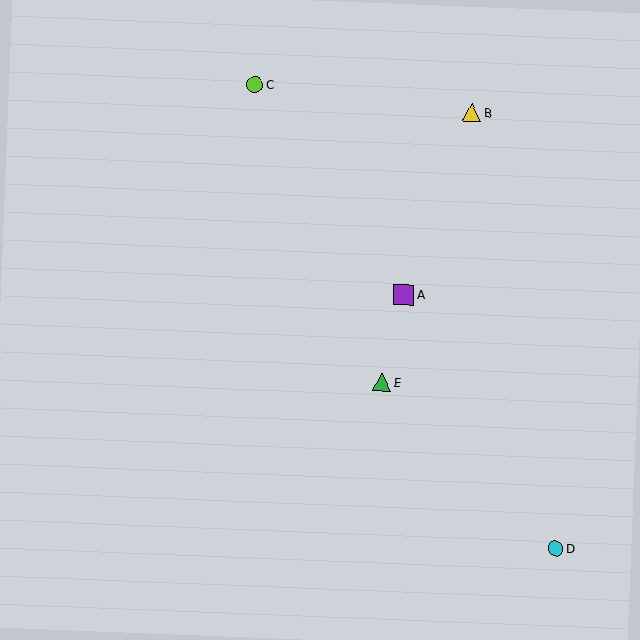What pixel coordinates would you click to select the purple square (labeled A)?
Click at (404, 294) to select the purple square A.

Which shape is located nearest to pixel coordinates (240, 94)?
The lime circle (labeled C) at (255, 85) is nearest to that location.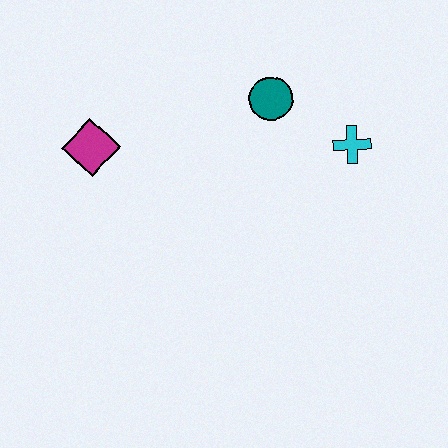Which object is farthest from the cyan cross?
The magenta diamond is farthest from the cyan cross.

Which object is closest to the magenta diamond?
The teal circle is closest to the magenta diamond.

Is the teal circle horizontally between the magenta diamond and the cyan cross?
Yes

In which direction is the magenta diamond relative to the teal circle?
The magenta diamond is to the left of the teal circle.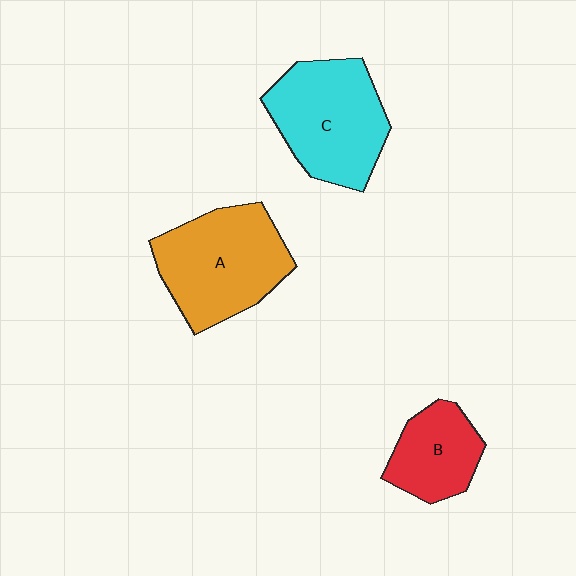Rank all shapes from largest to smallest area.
From largest to smallest: A (orange), C (cyan), B (red).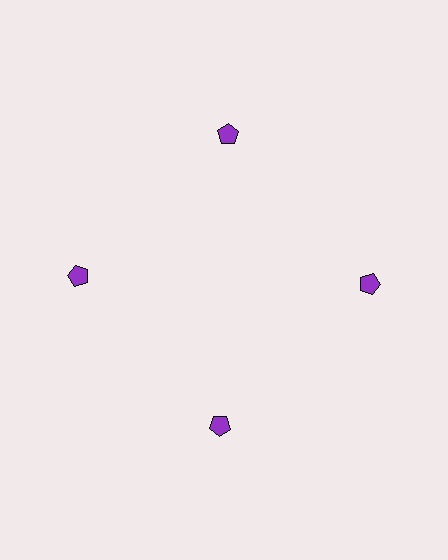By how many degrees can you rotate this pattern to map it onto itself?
The pattern maps onto itself every 90 degrees of rotation.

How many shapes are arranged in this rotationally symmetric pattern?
There are 4 shapes, arranged in 4 groups of 1.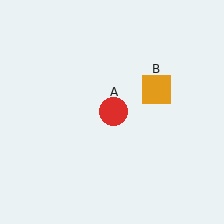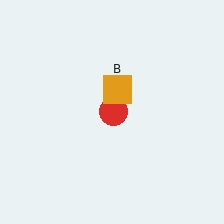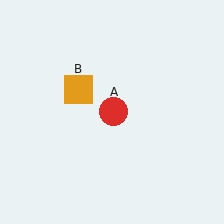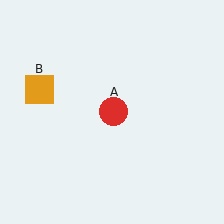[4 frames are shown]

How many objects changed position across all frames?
1 object changed position: orange square (object B).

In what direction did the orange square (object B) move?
The orange square (object B) moved left.